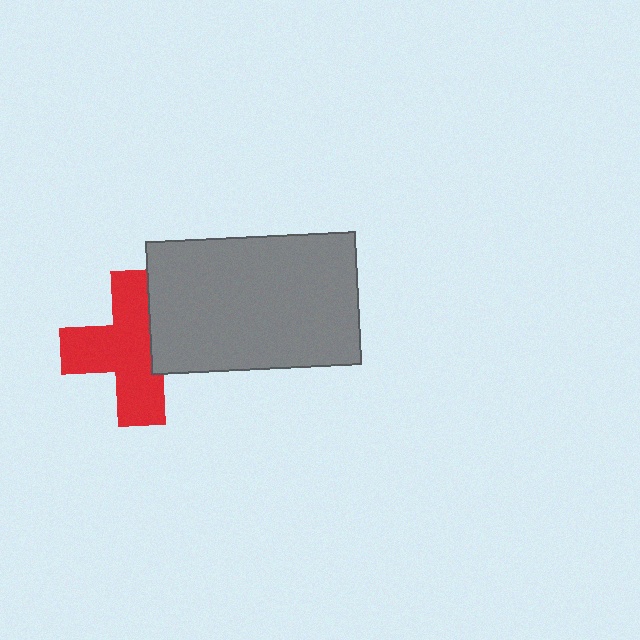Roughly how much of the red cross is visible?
Most of it is visible (roughly 70%).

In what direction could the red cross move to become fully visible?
The red cross could move left. That would shift it out from behind the gray rectangle entirely.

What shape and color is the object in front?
The object in front is a gray rectangle.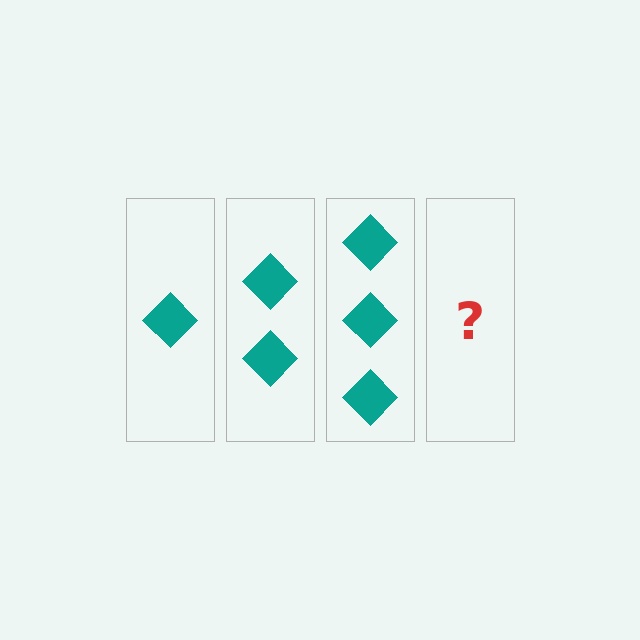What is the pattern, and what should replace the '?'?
The pattern is that each step adds one more diamond. The '?' should be 4 diamonds.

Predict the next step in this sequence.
The next step is 4 diamonds.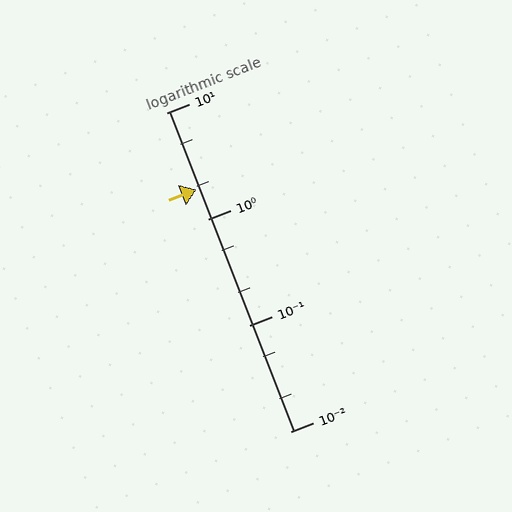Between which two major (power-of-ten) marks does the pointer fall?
The pointer is between 1 and 10.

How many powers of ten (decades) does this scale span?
The scale spans 3 decades, from 0.01 to 10.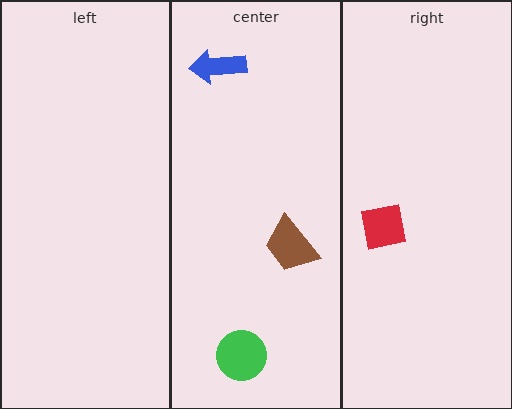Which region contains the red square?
The right region.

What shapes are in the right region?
The red square.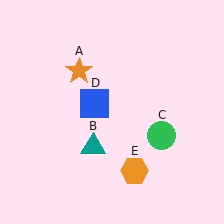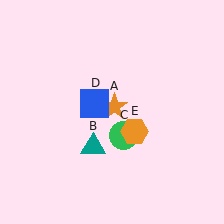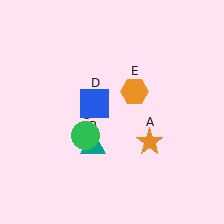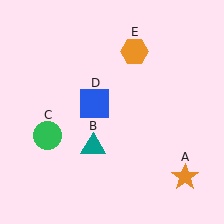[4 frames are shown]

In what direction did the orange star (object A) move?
The orange star (object A) moved down and to the right.